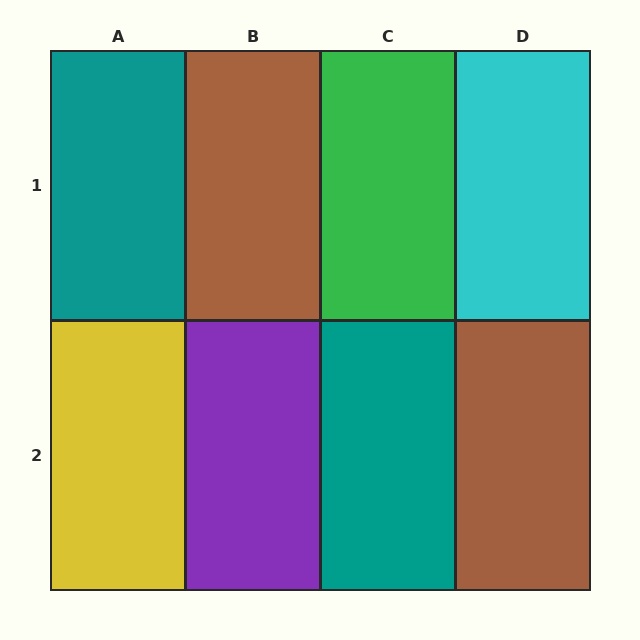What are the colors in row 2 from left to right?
Yellow, purple, teal, brown.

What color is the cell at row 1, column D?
Cyan.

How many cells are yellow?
1 cell is yellow.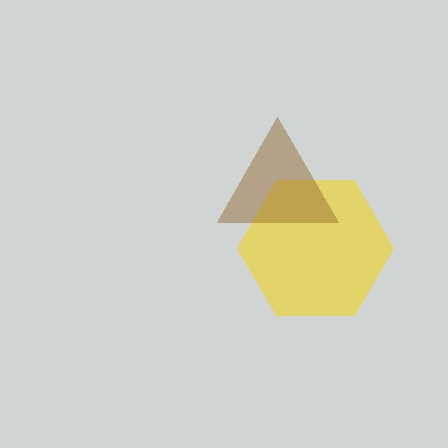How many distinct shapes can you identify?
There are 2 distinct shapes: a yellow hexagon, a brown triangle.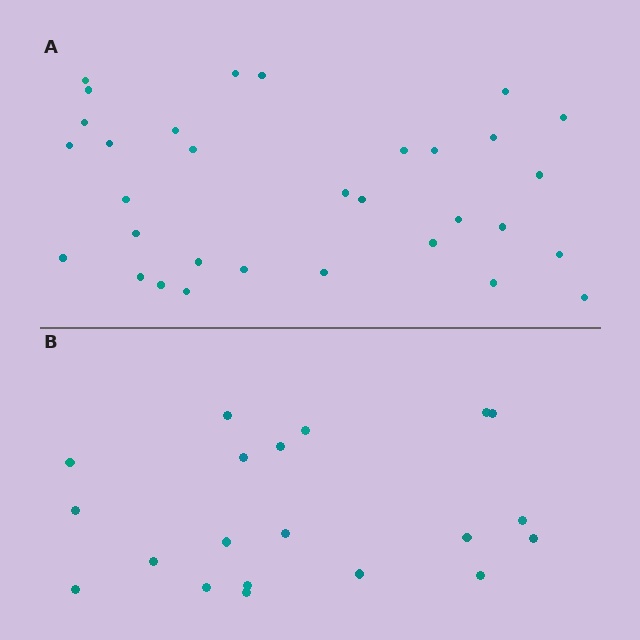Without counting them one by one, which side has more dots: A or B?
Region A (the top region) has more dots.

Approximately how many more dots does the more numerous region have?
Region A has roughly 12 or so more dots than region B.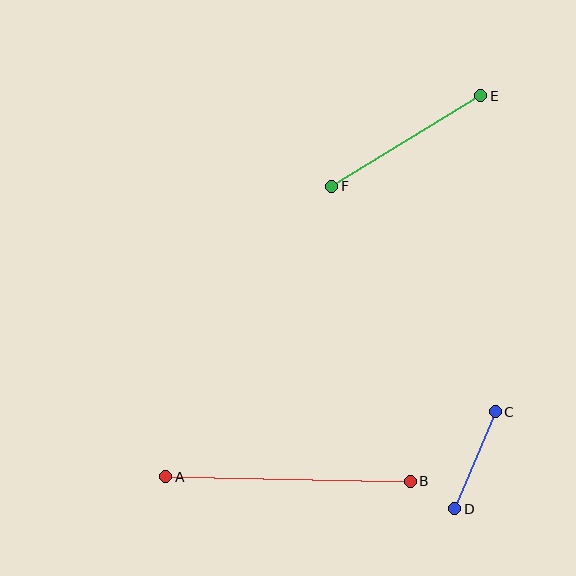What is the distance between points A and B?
The distance is approximately 244 pixels.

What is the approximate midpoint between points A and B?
The midpoint is at approximately (288, 479) pixels.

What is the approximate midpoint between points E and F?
The midpoint is at approximately (406, 141) pixels.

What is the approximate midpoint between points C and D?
The midpoint is at approximately (475, 460) pixels.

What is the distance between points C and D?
The distance is approximately 105 pixels.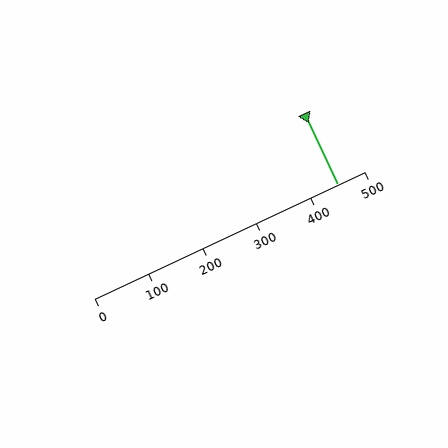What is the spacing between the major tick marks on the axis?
The major ticks are spaced 100 apart.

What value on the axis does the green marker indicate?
The marker indicates approximately 450.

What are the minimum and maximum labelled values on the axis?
The axis runs from 0 to 500.